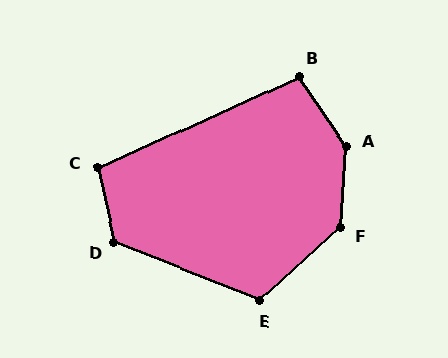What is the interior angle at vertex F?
Approximately 136 degrees (obtuse).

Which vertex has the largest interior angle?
A, at approximately 142 degrees.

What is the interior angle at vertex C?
Approximately 102 degrees (obtuse).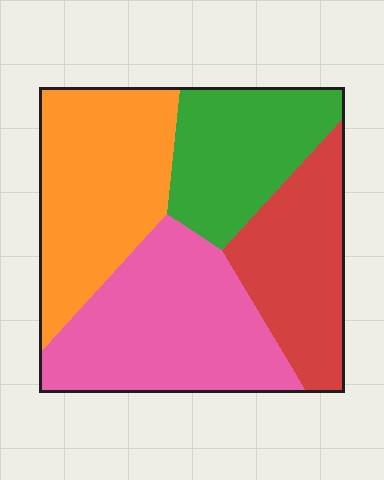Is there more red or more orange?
Orange.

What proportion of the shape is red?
Red covers 21% of the shape.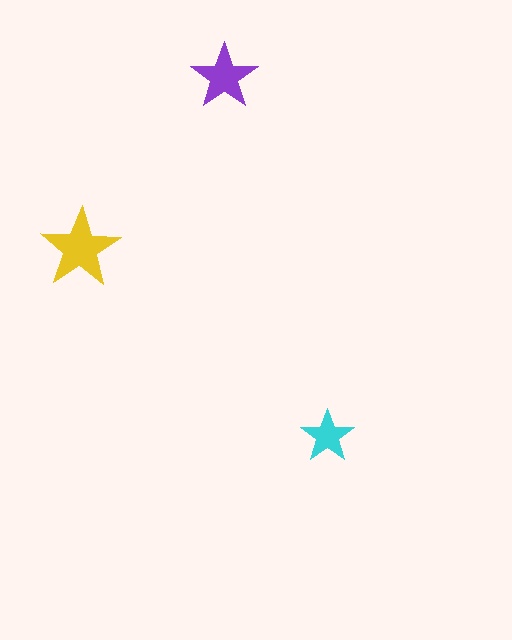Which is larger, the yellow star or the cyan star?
The yellow one.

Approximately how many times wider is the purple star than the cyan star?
About 1.5 times wider.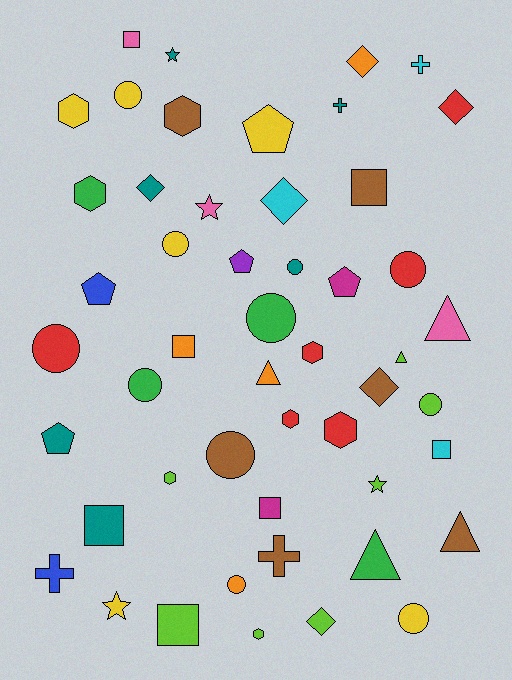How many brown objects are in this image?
There are 6 brown objects.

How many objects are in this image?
There are 50 objects.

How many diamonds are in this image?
There are 6 diamonds.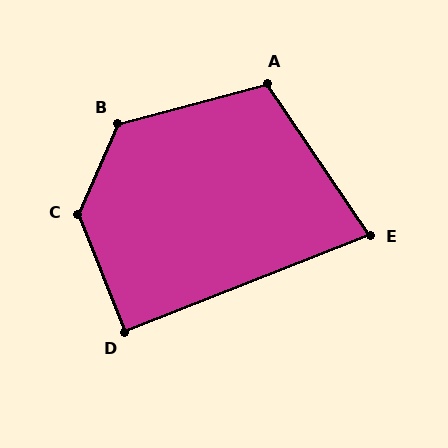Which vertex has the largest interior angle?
C, at approximately 135 degrees.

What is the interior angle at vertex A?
Approximately 109 degrees (obtuse).